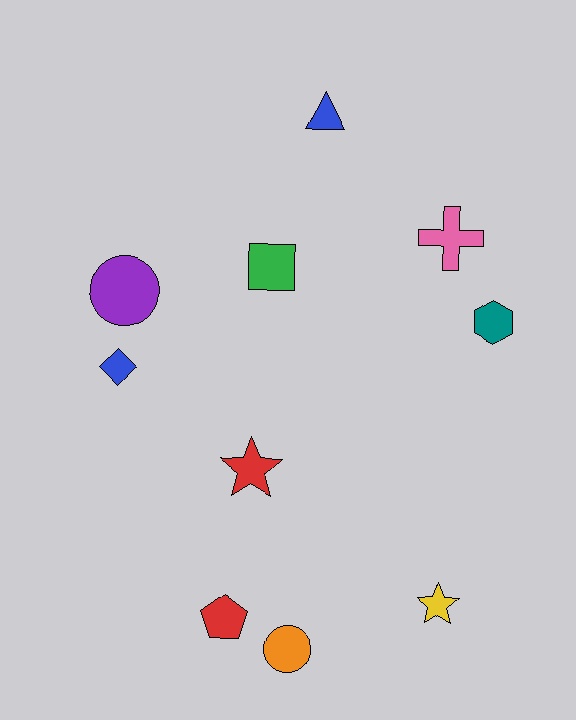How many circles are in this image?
There are 2 circles.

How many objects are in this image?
There are 10 objects.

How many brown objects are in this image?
There are no brown objects.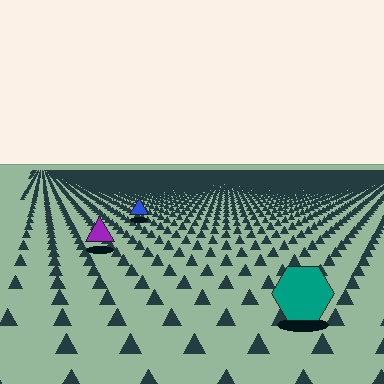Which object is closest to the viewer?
The teal hexagon is closest. The texture marks near it are larger and more spread out.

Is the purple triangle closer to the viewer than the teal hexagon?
No. The teal hexagon is closer — you can tell from the texture gradient: the ground texture is coarser near it.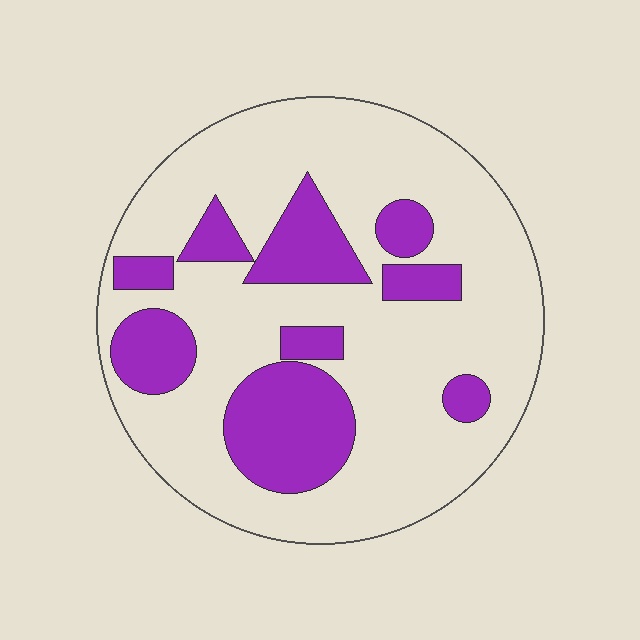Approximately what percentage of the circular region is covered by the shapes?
Approximately 25%.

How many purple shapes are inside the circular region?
9.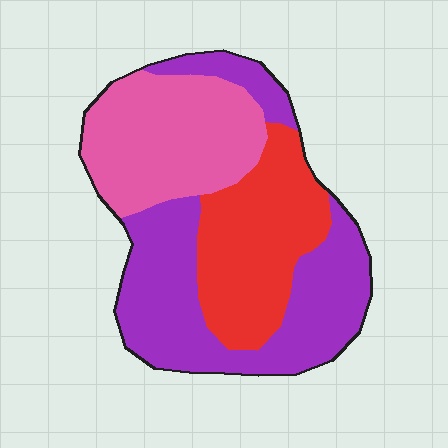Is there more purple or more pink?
Purple.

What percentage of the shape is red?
Red covers 28% of the shape.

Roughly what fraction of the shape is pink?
Pink covers roughly 30% of the shape.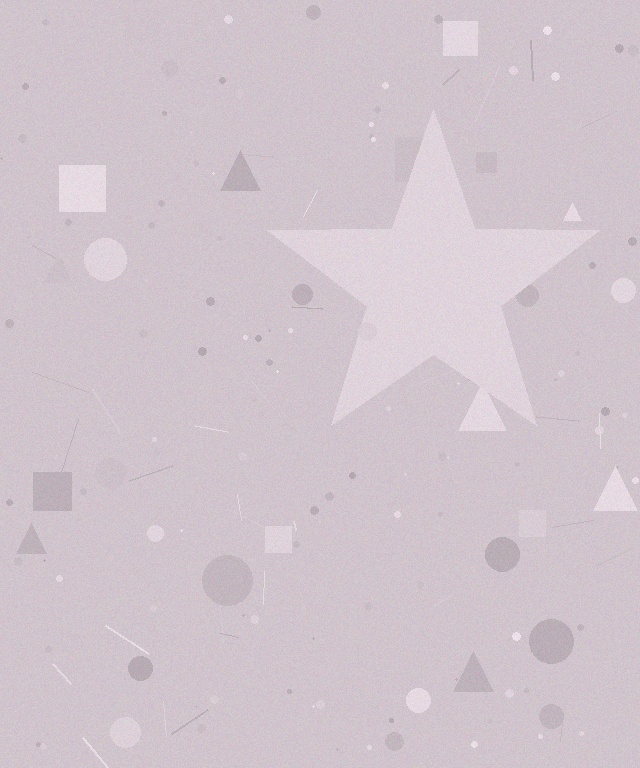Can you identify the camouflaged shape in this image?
The camouflaged shape is a star.